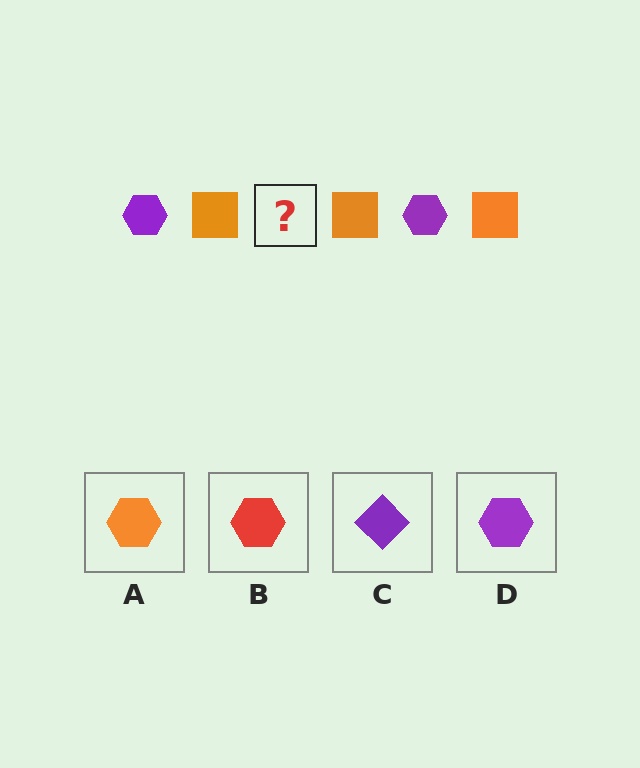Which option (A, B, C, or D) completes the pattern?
D.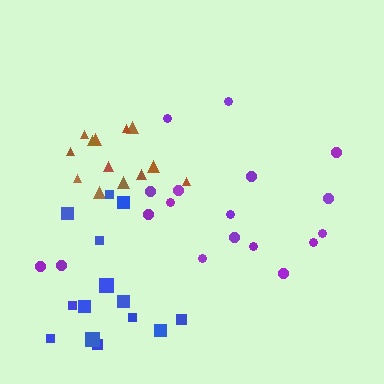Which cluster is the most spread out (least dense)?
Purple.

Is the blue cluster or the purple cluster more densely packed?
Blue.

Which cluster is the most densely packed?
Brown.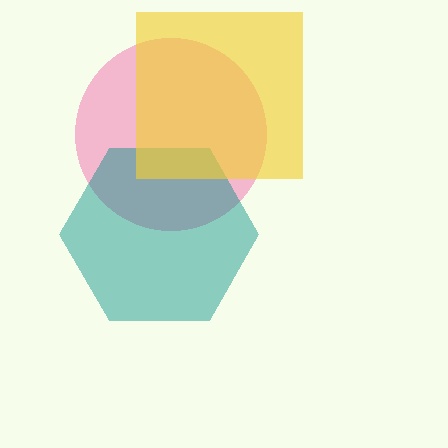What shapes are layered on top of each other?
The layered shapes are: a pink circle, a teal hexagon, a yellow square.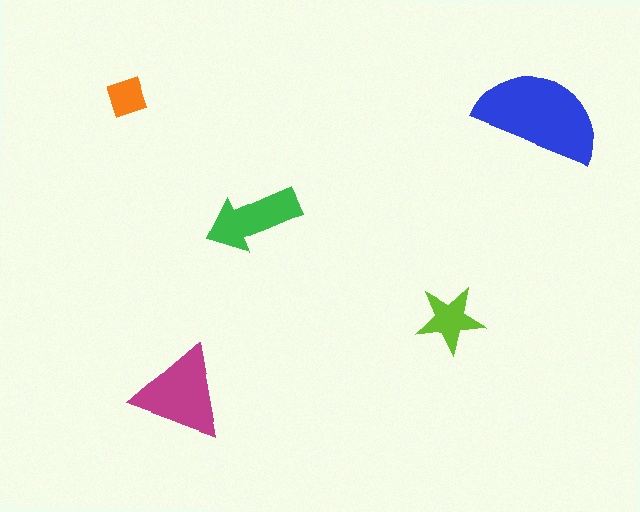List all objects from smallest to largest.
The orange diamond, the lime star, the green arrow, the magenta triangle, the blue semicircle.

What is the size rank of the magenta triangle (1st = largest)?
2nd.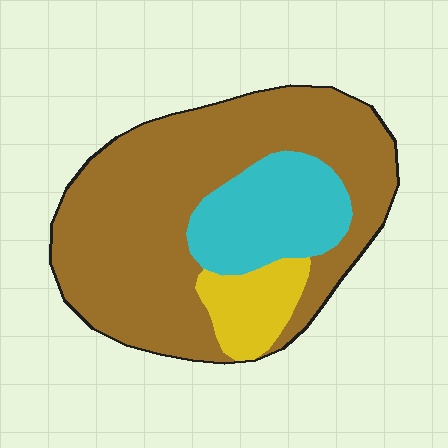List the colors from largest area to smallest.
From largest to smallest: brown, cyan, yellow.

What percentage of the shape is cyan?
Cyan covers about 20% of the shape.